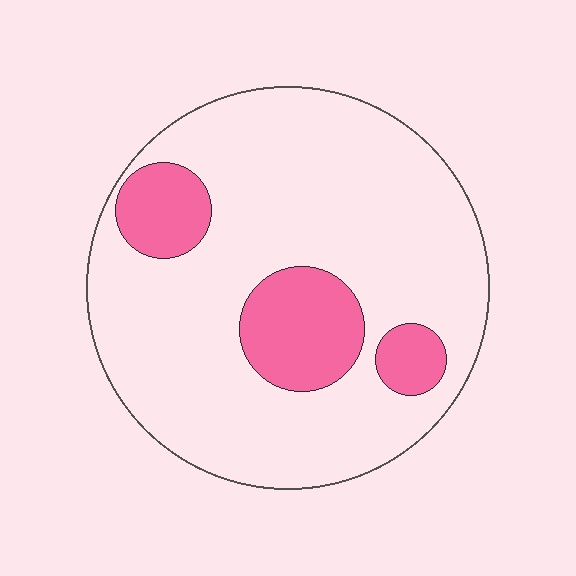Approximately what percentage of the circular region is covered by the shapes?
Approximately 20%.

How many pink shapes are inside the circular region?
3.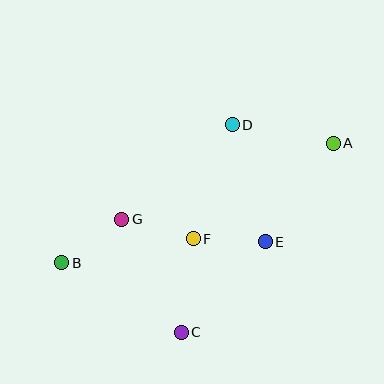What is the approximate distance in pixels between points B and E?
The distance between B and E is approximately 204 pixels.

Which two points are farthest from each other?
Points A and B are farthest from each other.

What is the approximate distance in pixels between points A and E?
The distance between A and E is approximately 120 pixels.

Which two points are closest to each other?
Points E and F are closest to each other.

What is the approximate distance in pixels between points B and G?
The distance between B and G is approximately 74 pixels.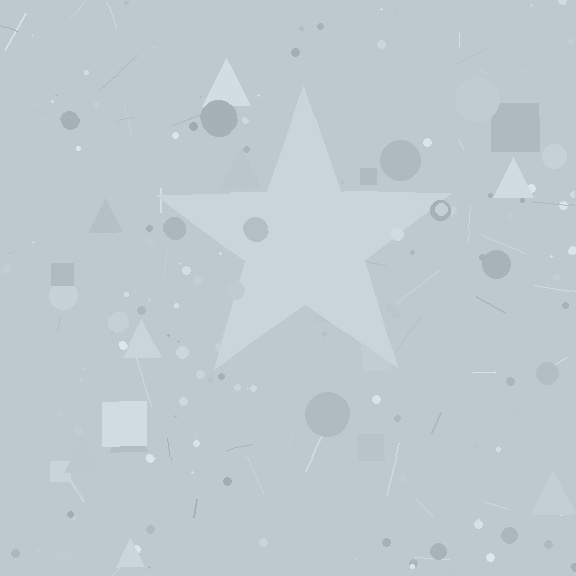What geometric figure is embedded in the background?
A star is embedded in the background.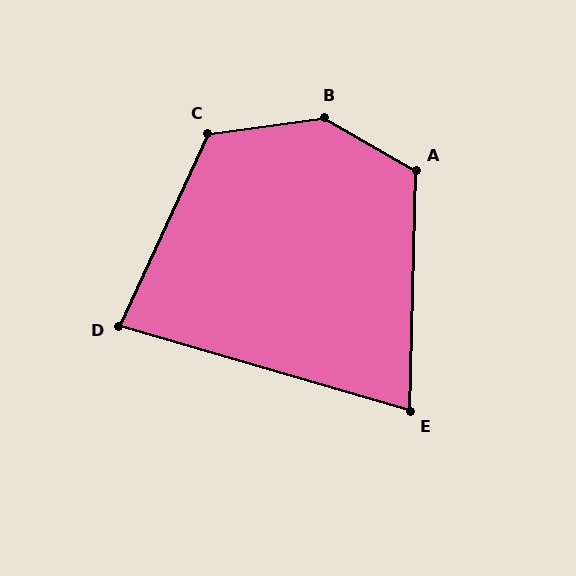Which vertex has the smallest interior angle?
E, at approximately 75 degrees.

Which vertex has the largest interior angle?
B, at approximately 142 degrees.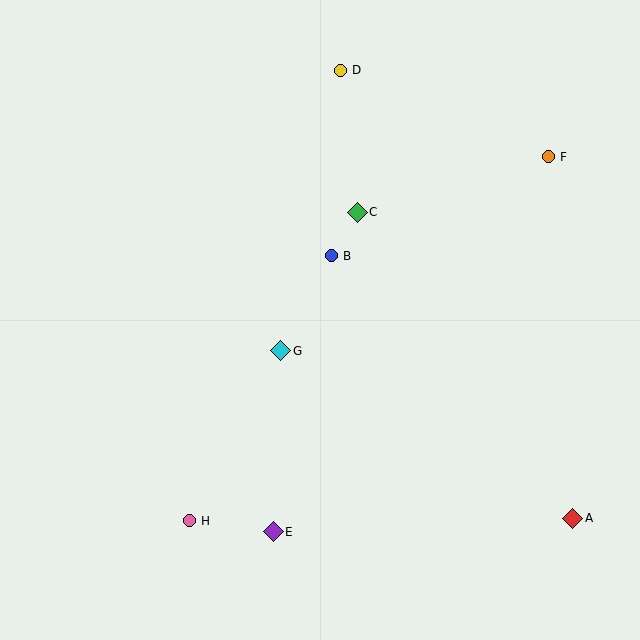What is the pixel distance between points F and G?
The distance between F and G is 330 pixels.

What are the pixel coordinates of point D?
Point D is at (340, 70).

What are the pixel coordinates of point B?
Point B is at (331, 256).